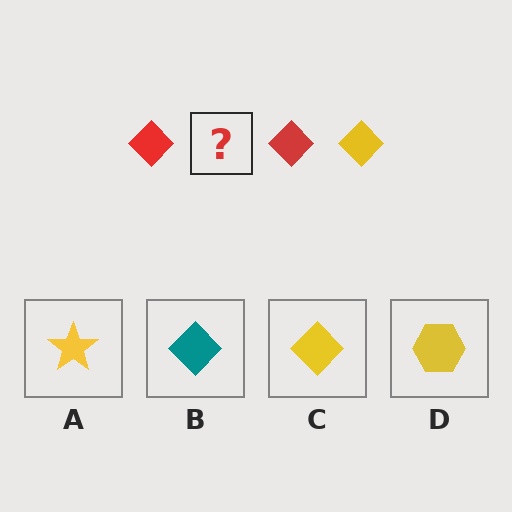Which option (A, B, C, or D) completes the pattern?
C.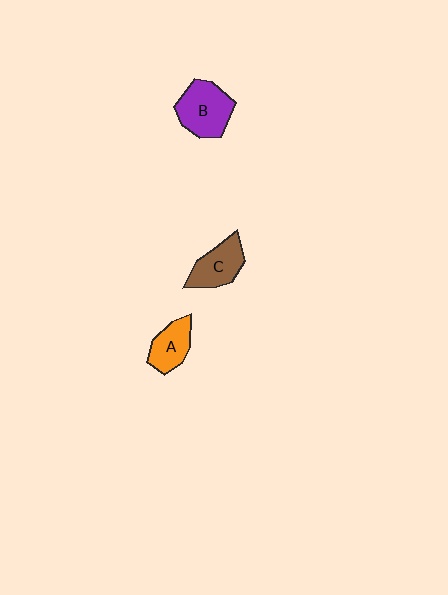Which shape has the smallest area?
Shape A (orange).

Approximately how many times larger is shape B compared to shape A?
Approximately 1.4 times.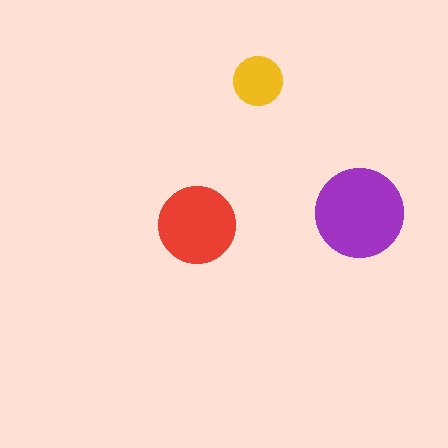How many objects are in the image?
There are 3 objects in the image.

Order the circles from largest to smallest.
the purple one, the red one, the yellow one.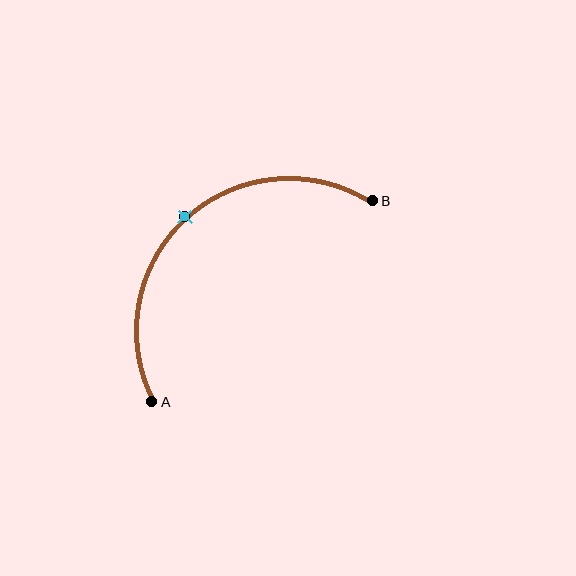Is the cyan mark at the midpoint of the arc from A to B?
Yes. The cyan mark lies on the arc at equal arc-length from both A and B — it is the arc midpoint.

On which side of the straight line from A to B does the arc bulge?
The arc bulges above and to the left of the straight line connecting A and B.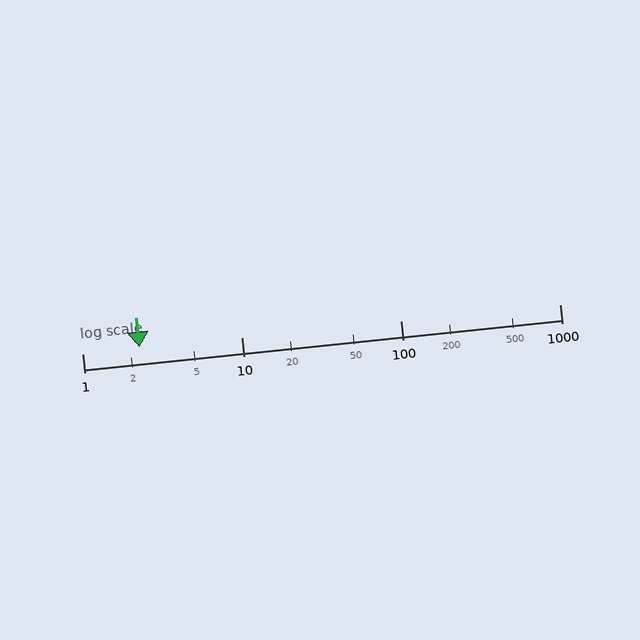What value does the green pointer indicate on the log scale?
The pointer indicates approximately 2.3.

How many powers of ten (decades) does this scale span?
The scale spans 3 decades, from 1 to 1000.